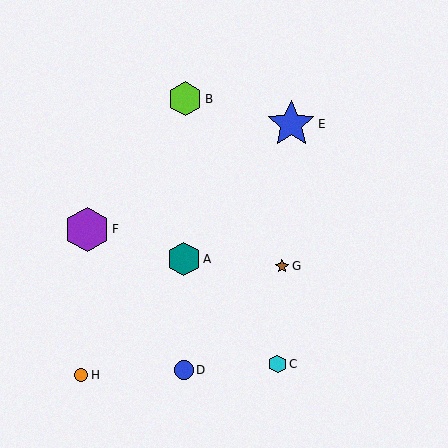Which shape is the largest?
The blue star (labeled E) is the largest.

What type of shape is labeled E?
Shape E is a blue star.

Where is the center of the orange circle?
The center of the orange circle is at (81, 375).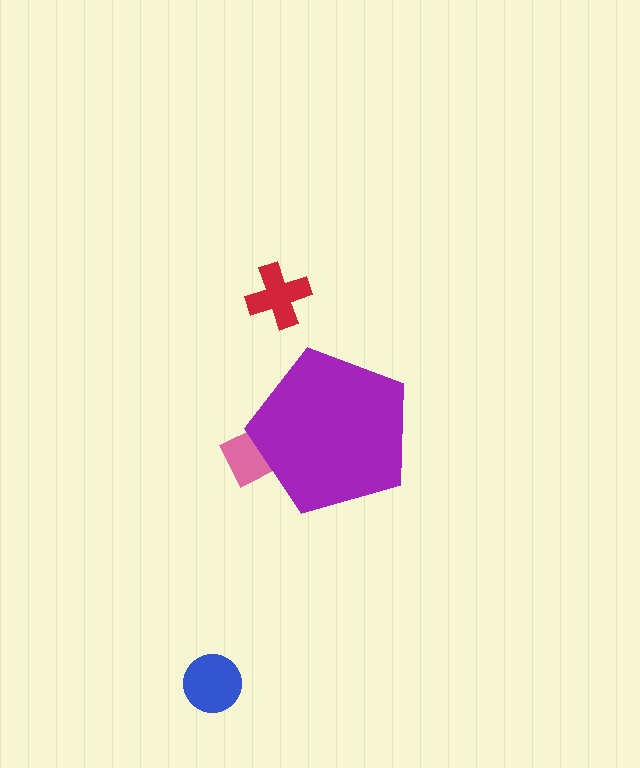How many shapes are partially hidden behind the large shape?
1 shape is partially hidden.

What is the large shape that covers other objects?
A purple pentagon.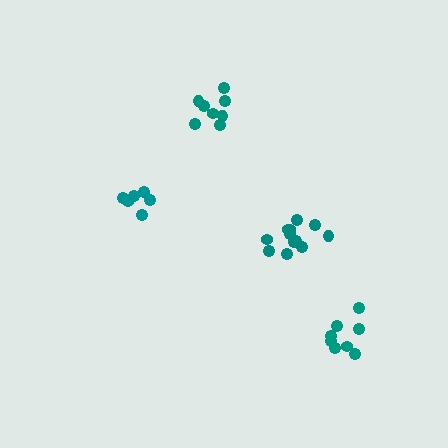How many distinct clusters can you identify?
There are 4 distinct clusters.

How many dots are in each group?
Group 1: 8 dots, Group 2: 8 dots, Group 3: 12 dots, Group 4: 6 dots (34 total).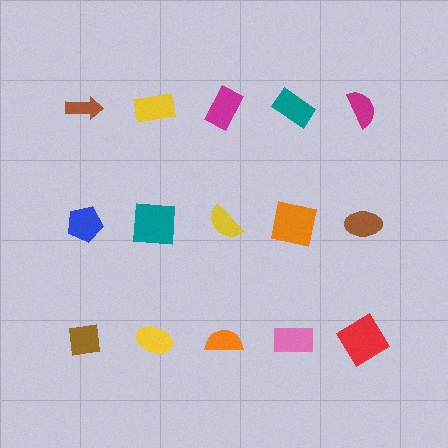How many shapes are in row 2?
5 shapes.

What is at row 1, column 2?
A yellow rectangle.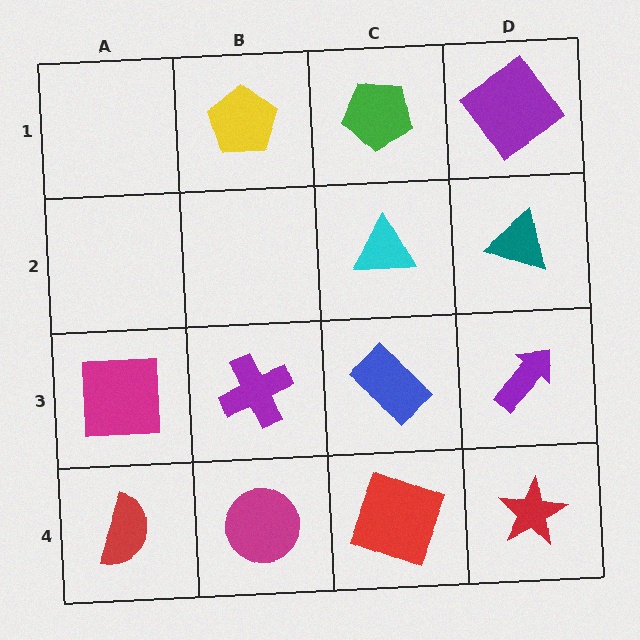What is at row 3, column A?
A magenta square.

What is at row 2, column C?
A cyan triangle.